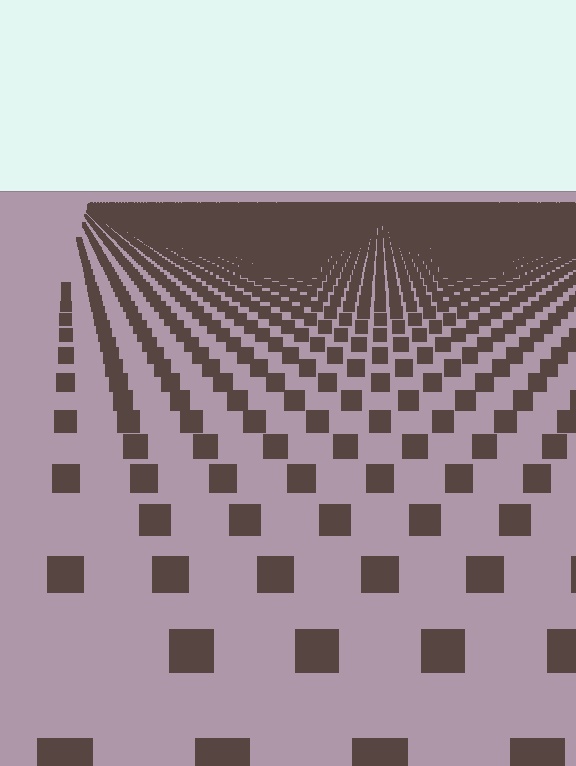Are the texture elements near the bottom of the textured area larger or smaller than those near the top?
Larger. Near the bottom, elements are closer to the viewer and appear at a bigger on-screen size.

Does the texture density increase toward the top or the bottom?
Density increases toward the top.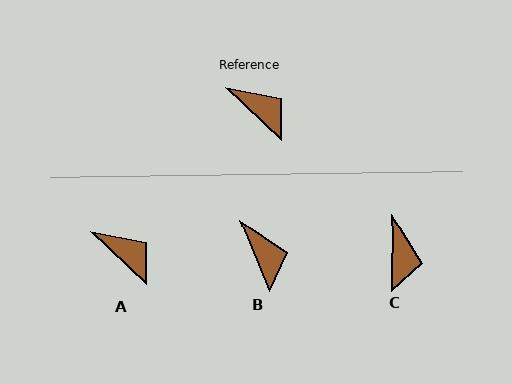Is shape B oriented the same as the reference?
No, it is off by about 24 degrees.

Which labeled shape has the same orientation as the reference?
A.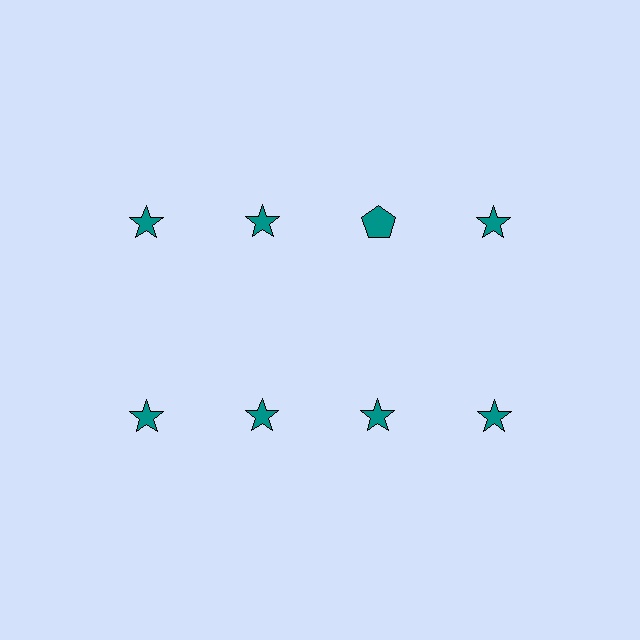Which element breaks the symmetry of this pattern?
The teal pentagon in the top row, center column breaks the symmetry. All other shapes are teal stars.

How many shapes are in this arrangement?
There are 8 shapes arranged in a grid pattern.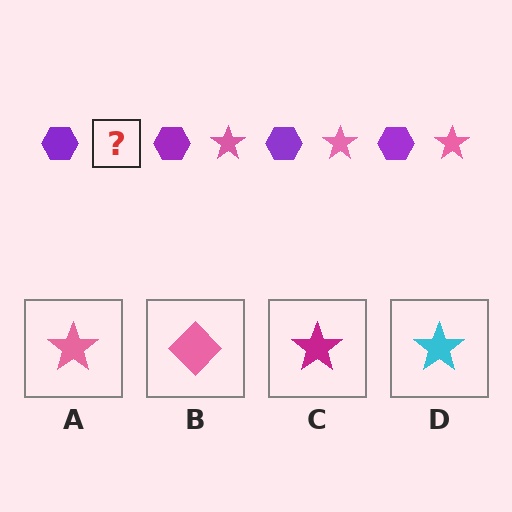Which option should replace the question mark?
Option A.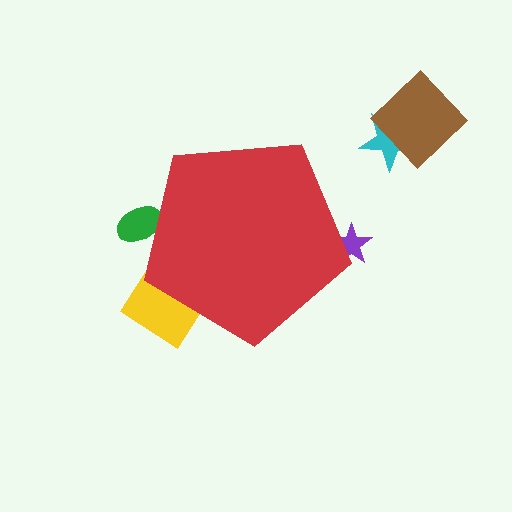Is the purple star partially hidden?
Yes, the purple star is partially hidden behind the red pentagon.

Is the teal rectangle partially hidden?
Yes, the teal rectangle is partially hidden behind the red pentagon.